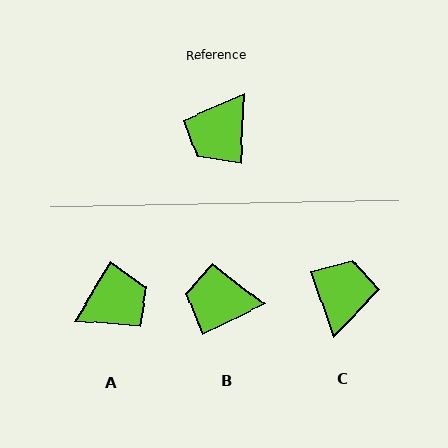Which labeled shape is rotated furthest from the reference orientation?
C, about 157 degrees away.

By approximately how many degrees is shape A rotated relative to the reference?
Approximately 152 degrees counter-clockwise.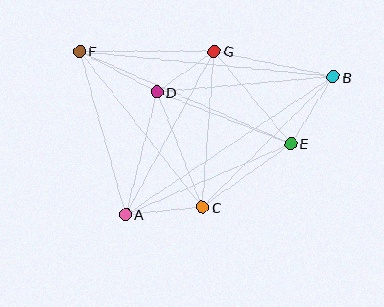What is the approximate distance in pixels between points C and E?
The distance between C and E is approximately 109 pixels.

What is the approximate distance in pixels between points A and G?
The distance between A and G is approximately 186 pixels.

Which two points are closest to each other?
Points D and G are closest to each other.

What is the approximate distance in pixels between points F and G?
The distance between F and G is approximately 135 pixels.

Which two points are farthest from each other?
Points B and F are farthest from each other.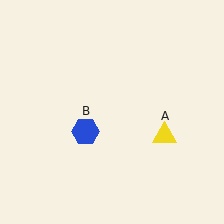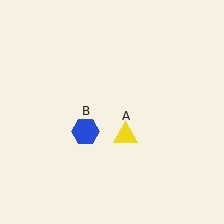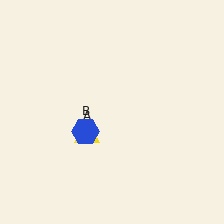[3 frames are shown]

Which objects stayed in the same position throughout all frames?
Blue hexagon (object B) remained stationary.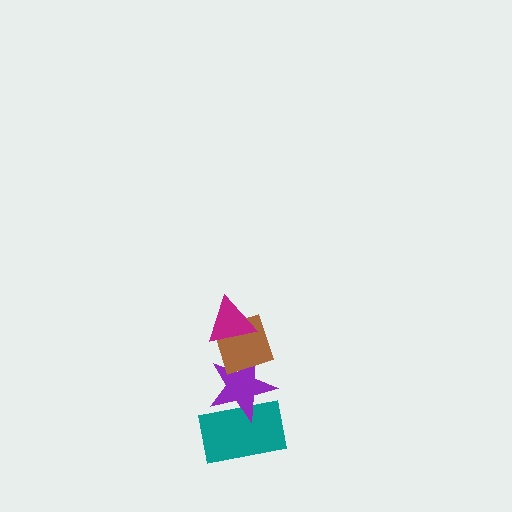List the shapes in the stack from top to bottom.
From top to bottom: the magenta triangle, the brown diamond, the purple star, the teal rectangle.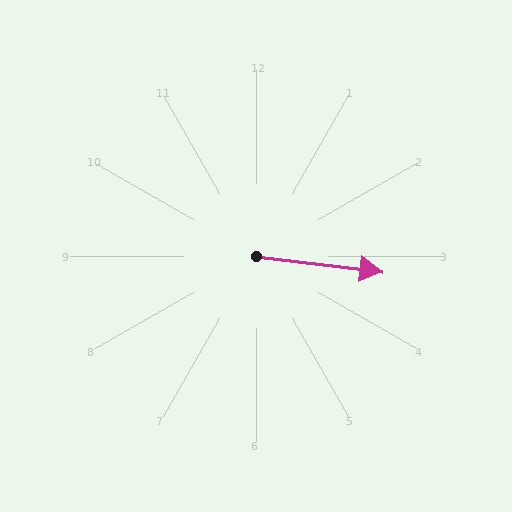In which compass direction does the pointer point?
East.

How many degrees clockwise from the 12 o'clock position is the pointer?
Approximately 97 degrees.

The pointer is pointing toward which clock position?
Roughly 3 o'clock.